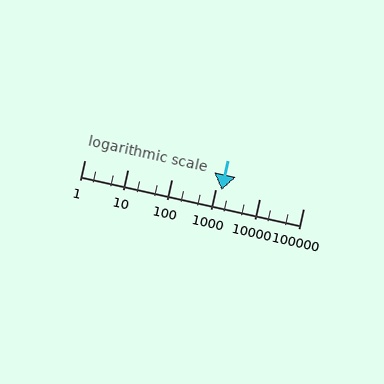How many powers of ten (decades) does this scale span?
The scale spans 5 decades, from 1 to 100000.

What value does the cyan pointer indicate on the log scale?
The pointer indicates approximately 1400.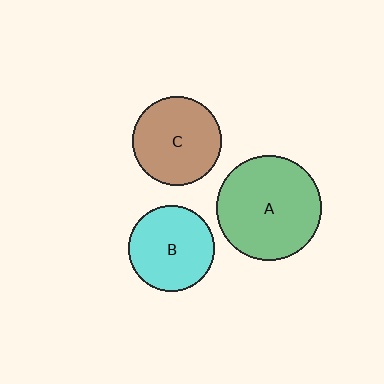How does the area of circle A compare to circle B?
Approximately 1.5 times.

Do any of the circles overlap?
No, none of the circles overlap.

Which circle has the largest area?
Circle A (green).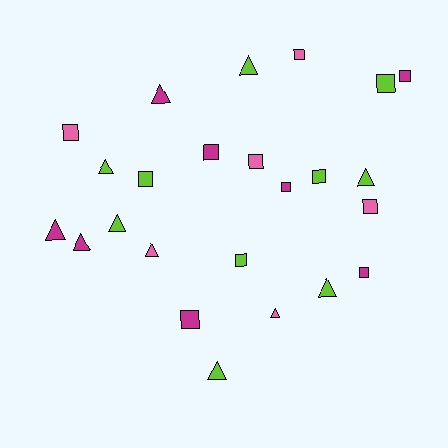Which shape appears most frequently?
Square, with 13 objects.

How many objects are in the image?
There are 24 objects.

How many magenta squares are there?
There are 5 magenta squares.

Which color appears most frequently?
Lime, with 10 objects.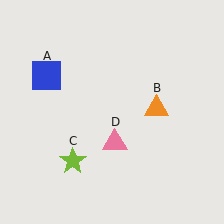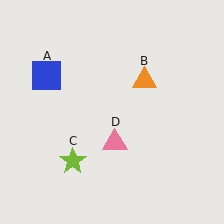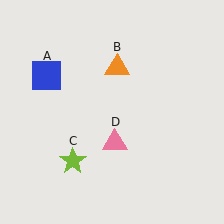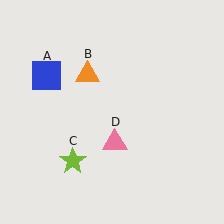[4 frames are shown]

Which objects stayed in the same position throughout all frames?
Blue square (object A) and lime star (object C) and pink triangle (object D) remained stationary.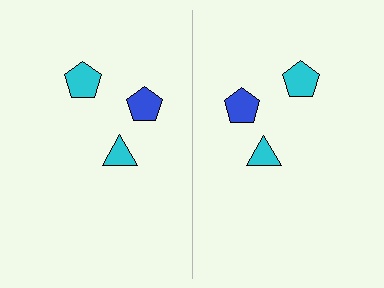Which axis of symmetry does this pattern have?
The pattern has a vertical axis of symmetry running through the center of the image.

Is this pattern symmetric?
Yes, this pattern has bilateral (reflection) symmetry.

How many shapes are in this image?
There are 6 shapes in this image.